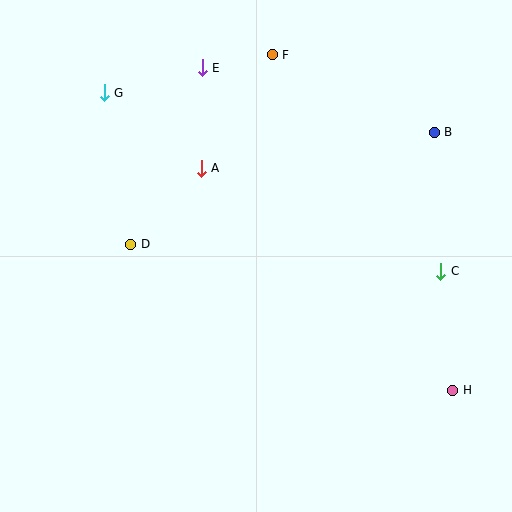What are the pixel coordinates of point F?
Point F is at (272, 55).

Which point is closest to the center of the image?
Point A at (201, 168) is closest to the center.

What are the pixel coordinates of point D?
Point D is at (131, 244).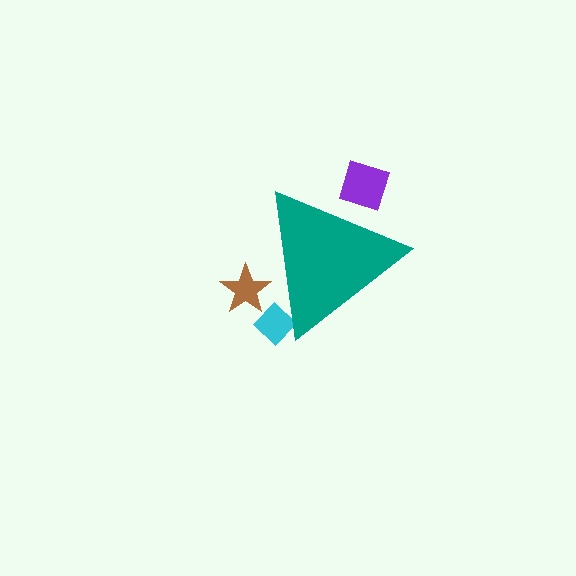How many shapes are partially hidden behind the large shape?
3 shapes are partially hidden.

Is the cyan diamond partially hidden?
Yes, the cyan diamond is partially hidden behind the teal triangle.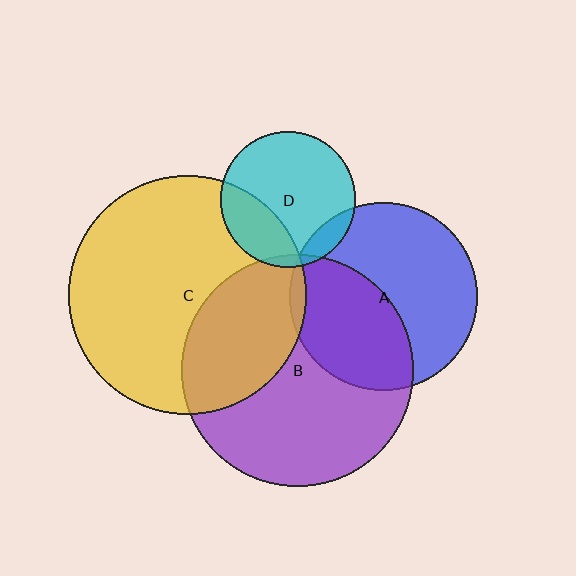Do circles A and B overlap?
Yes.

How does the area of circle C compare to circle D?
Approximately 3.1 times.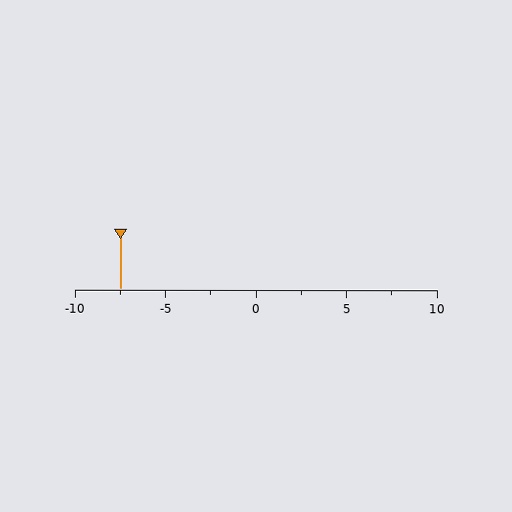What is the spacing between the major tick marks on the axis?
The major ticks are spaced 5 apart.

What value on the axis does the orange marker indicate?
The marker indicates approximately -7.5.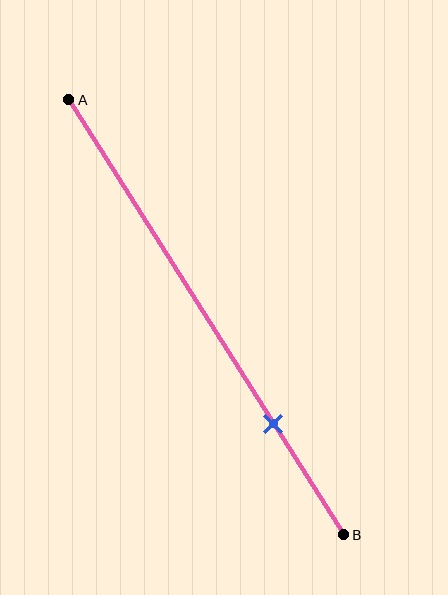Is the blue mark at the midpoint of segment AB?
No, the mark is at about 75% from A, not at the 50% midpoint.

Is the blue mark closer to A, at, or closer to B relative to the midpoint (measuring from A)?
The blue mark is closer to point B than the midpoint of segment AB.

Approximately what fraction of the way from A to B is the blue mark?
The blue mark is approximately 75% of the way from A to B.